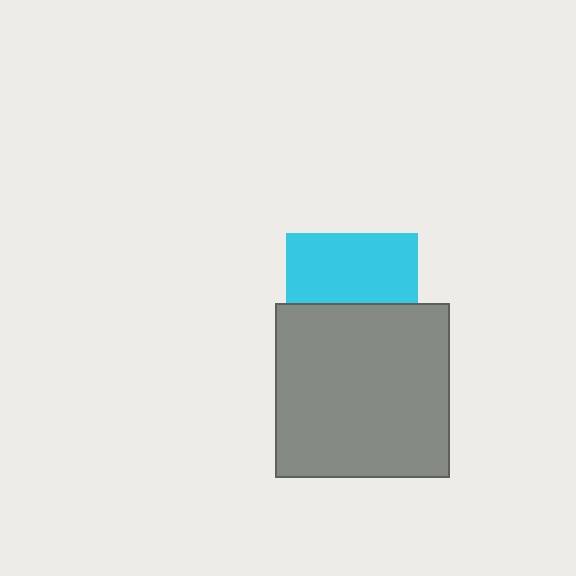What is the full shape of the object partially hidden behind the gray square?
The partially hidden object is a cyan square.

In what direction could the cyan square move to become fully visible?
The cyan square could move up. That would shift it out from behind the gray square entirely.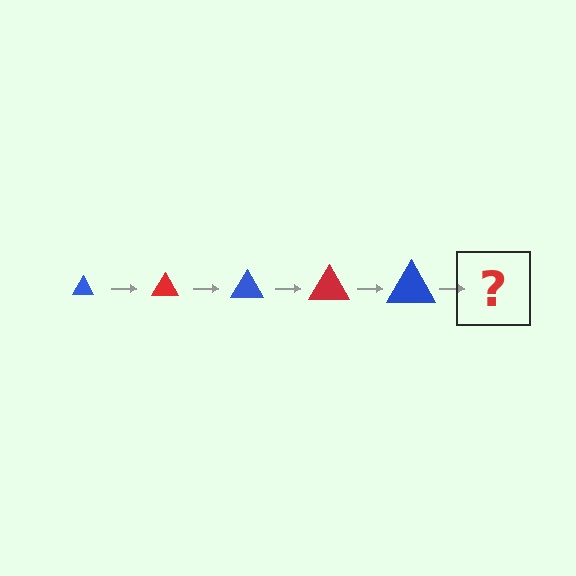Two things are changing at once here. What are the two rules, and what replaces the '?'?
The two rules are that the triangle grows larger each step and the color cycles through blue and red. The '?' should be a red triangle, larger than the previous one.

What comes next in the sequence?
The next element should be a red triangle, larger than the previous one.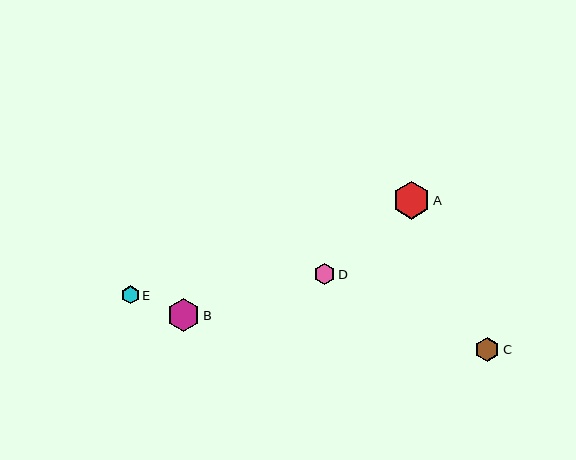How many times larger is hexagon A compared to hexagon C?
Hexagon A is approximately 1.5 times the size of hexagon C.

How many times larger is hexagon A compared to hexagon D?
Hexagon A is approximately 1.8 times the size of hexagon D.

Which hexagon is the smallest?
Hexagon E is the smallest with a size of approximately 18 pixels.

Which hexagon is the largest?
Hexagon A is the largest with a size of approximately 38 pixels.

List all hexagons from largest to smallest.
From largest to smallest: A, B, C, D, E.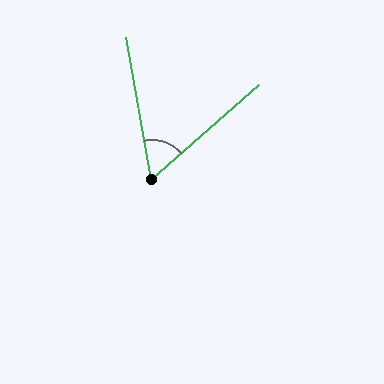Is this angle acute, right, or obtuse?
It is acute.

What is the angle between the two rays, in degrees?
Approximately 59 degrees.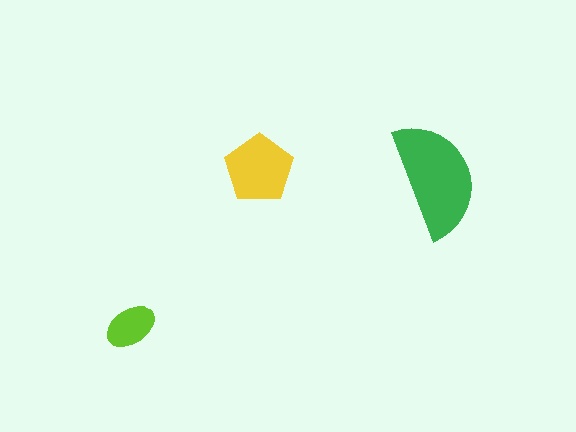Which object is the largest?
The green semicircle.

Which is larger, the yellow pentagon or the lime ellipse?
The yellow pentagon.